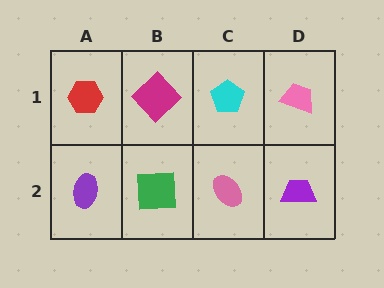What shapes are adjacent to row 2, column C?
A cyan pentagon (row 1, column C), a green square (row 2, column B), a purple trapezoid (row 2, column D).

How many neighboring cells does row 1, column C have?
3.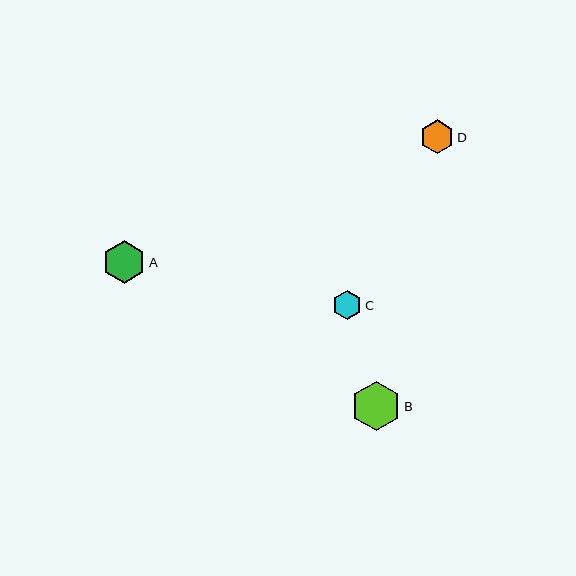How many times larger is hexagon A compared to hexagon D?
Hexagon A is approximately 1.3 times the size of hexagon D.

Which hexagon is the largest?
Hexagon B is the largest with a size of approximately 49 pixels.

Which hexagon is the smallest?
Hexagon C is the smallest with a size of approximately 29 pixels.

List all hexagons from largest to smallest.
From largest to smallest: B, A, D, C.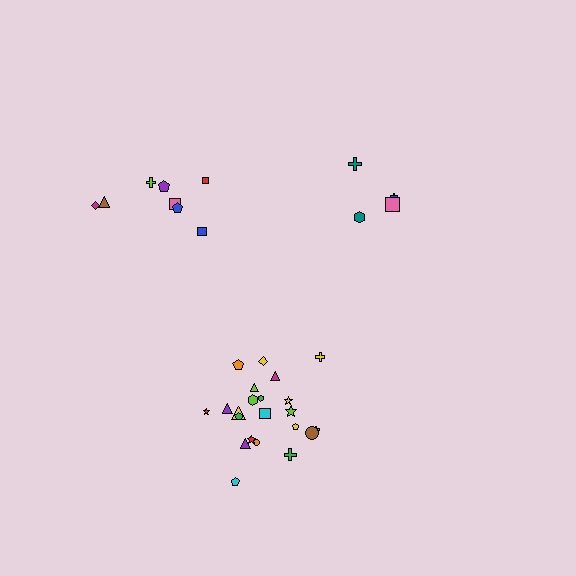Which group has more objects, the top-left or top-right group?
The top-left group.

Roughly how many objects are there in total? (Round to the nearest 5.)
Roughly 35 objects in total.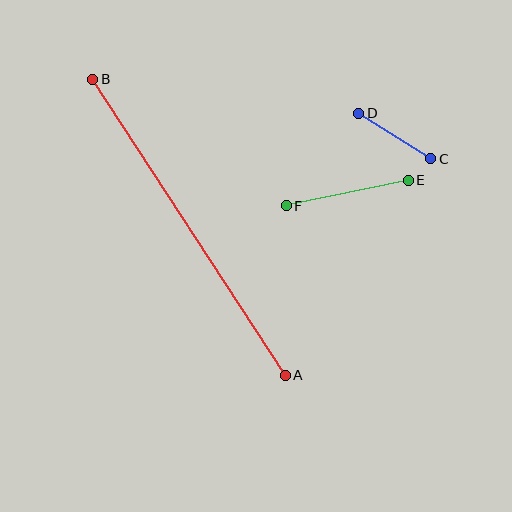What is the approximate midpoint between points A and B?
The midpoint is at approximately (189, 227) pixels.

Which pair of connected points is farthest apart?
Points A and B are farthest apart.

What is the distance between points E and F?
The distance is approximately 124 pixels.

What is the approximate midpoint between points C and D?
The midpoint is at approximately (395, 136) pixels.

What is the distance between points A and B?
The distance is approximately 353 pixels.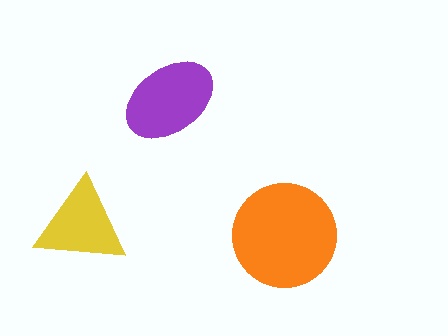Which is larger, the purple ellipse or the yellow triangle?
The purple ellipse.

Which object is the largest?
The orange circle.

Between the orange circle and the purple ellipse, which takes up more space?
The orange circle.